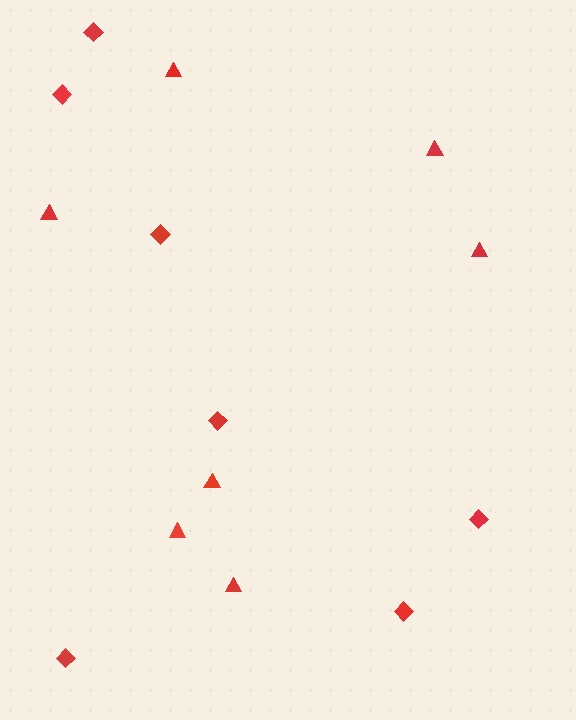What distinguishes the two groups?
There are 2 groups: one group of diamonds (7) and one group of triangles (7).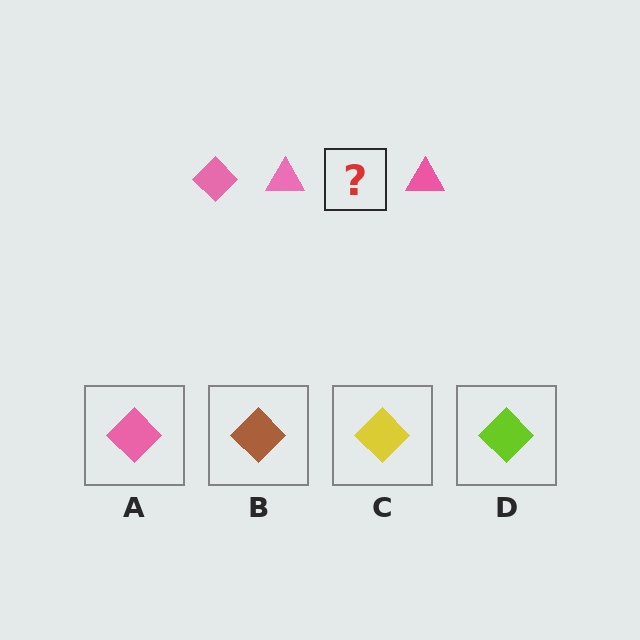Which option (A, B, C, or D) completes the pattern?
A.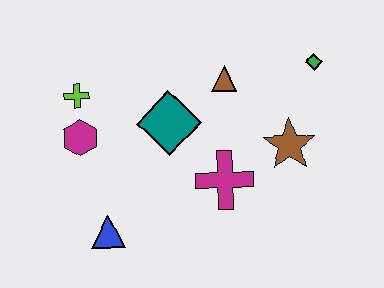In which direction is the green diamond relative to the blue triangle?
The green diamond is to the right of the blue triangle.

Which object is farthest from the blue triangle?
The green diamond is farthest from the blue triangle.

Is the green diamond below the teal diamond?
No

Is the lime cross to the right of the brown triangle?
No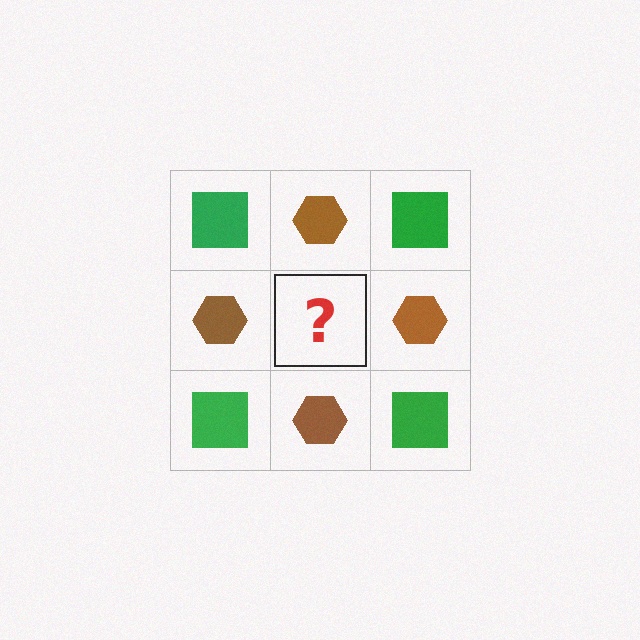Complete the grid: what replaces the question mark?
The question mark should be replaced with a green square.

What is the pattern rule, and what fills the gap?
The rule is that it alternates green square and brown hexagon in a checkerboard pattern. The gap should be filled with a green square.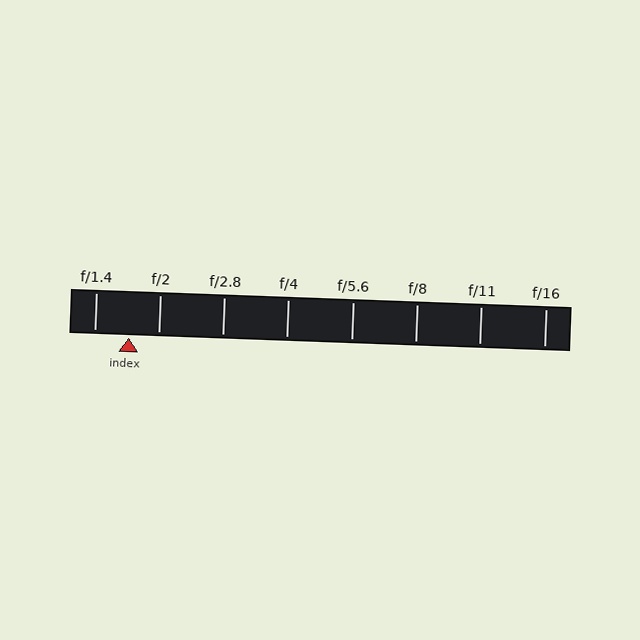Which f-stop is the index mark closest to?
The index mark is closest to f/2.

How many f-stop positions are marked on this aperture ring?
There are 8 f-stop positions marked.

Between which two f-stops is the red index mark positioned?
The index mark is between f/1.4 and f/2.